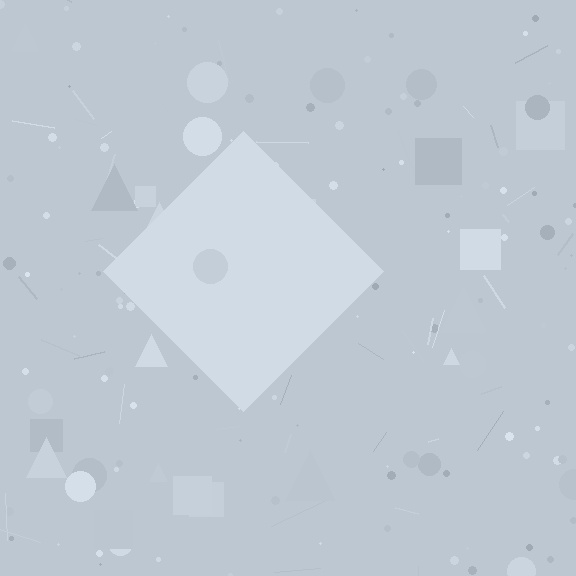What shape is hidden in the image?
A diamond is hidden in the image.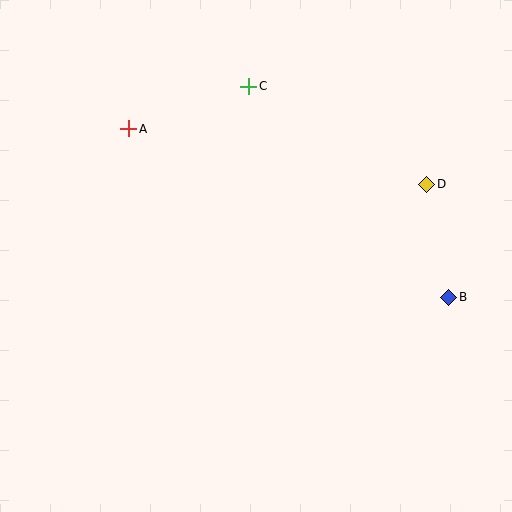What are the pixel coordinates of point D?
Point D is at (427, 184).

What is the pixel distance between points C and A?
The distance between C and A is 128 pixels.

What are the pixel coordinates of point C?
Point C is at (249, 86).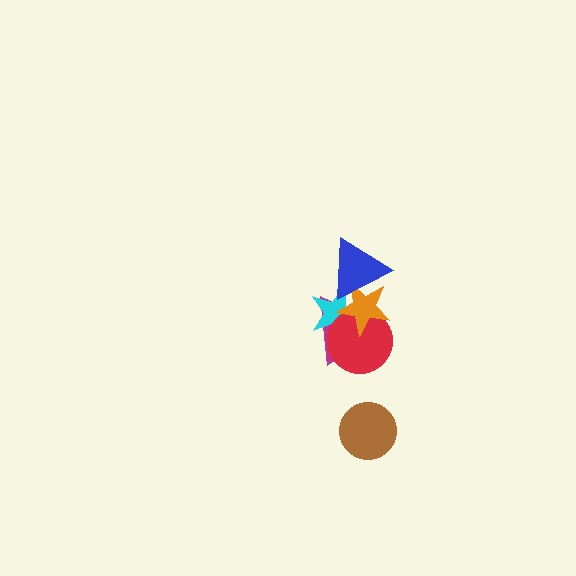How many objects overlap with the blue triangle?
3 objects overlap with the blue triangle.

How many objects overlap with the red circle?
3 objects overlap with the red circle.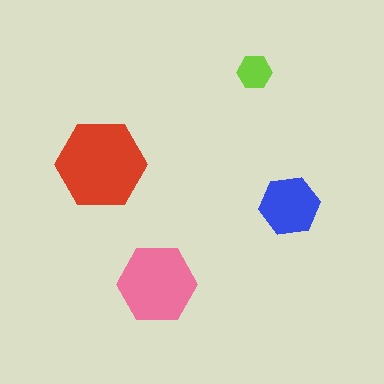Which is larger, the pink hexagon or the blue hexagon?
The pink one.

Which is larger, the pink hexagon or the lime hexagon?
The pink one.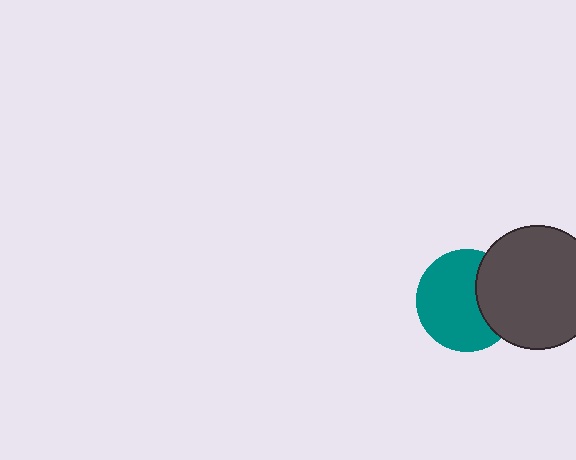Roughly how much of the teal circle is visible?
Most of it is visible (roughly 69%).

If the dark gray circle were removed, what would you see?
You would see the complete teal circle.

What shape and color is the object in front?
The object in front is a dark gray circle.